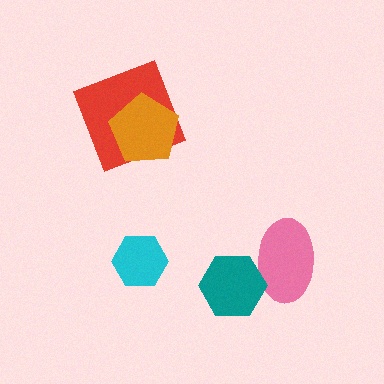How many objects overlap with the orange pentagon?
1 object overlaps with the orange pentagon.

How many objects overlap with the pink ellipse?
1 object overlaps with the pink ellipse.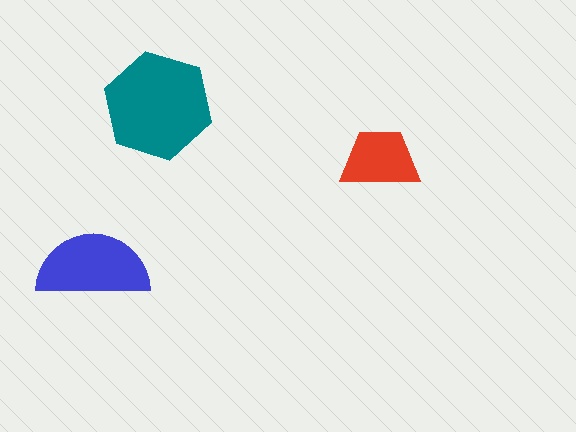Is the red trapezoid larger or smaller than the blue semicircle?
Smaller.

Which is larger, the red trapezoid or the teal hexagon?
The teal hexagon.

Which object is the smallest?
The red trapezoid.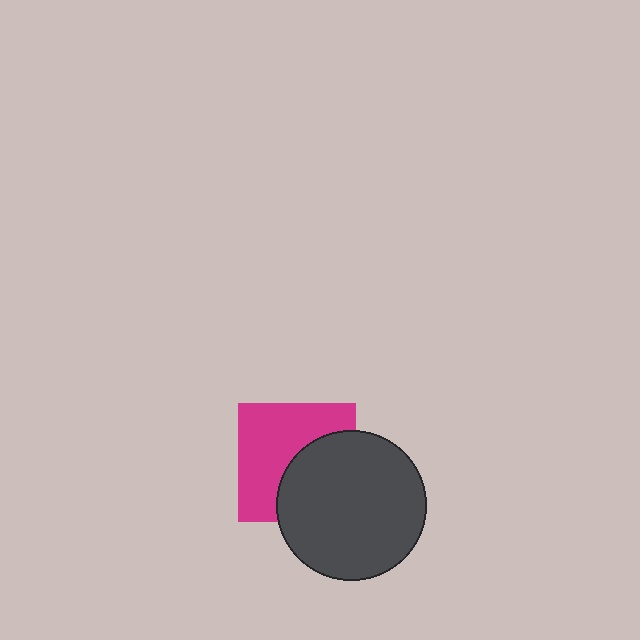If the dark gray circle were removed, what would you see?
You would see the complete magenta square.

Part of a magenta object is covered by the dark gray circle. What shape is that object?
It is a square.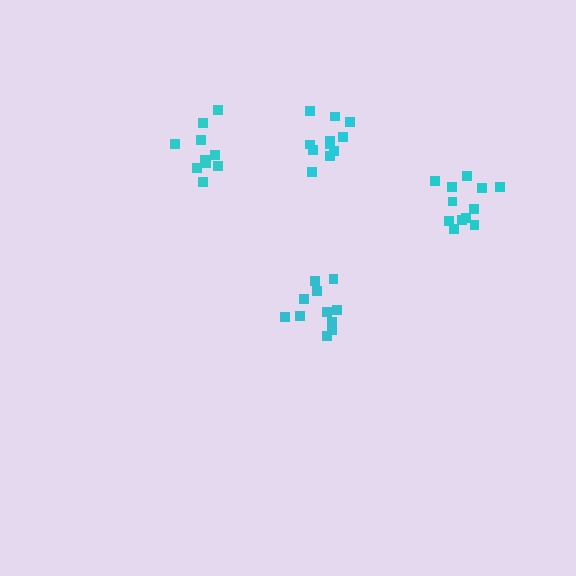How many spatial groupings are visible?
There are 4 spatial groupings.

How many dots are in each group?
Group 1: 12 dots, Group 2: 11 dots, Group 3: 10 dots, Group 4: 11 dots (44 total).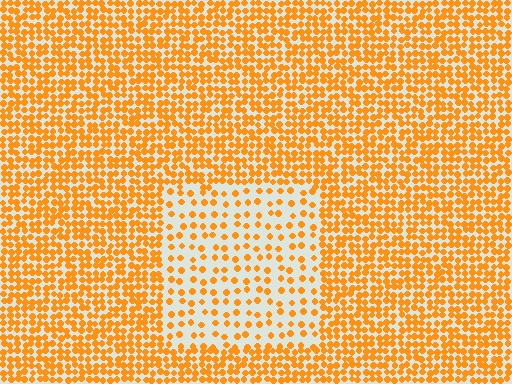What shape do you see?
I see a rectangle.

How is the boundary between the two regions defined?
The boundary is defined by a change in element density (approximately 2.4x ratio). All elements are the same color, size, and shape.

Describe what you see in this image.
The image contains small orange elements arranged at two different densities. A rectangle-shaped region is visible where the elements are less densely packed than the surrounding area.